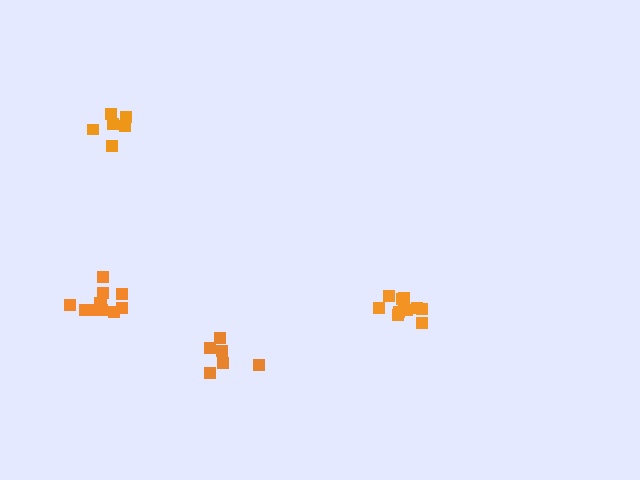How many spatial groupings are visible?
There are 4 spatial groupings.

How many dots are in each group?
Group 1: 12 dots, Group 2: 6 dots, Group 3: 11 dots, Group 4: 6 dots (35 total).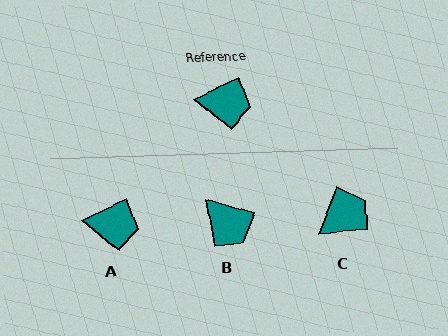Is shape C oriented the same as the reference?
No, it is off by about 44 degrees.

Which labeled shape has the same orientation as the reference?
A.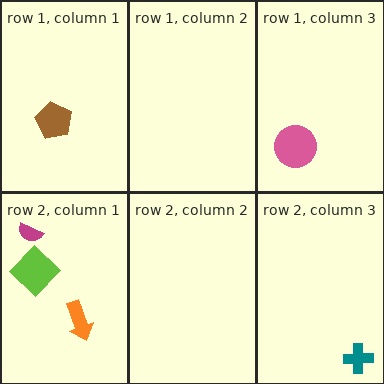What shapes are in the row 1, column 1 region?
The brown pentagon.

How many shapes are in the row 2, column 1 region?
3.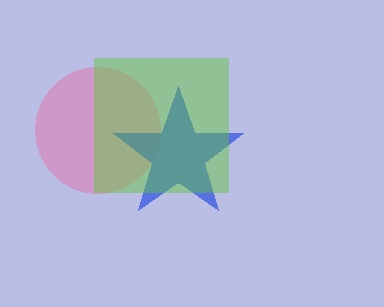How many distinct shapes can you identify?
There are 3 distinct shapes: a pink circle, a blue star, a lime square.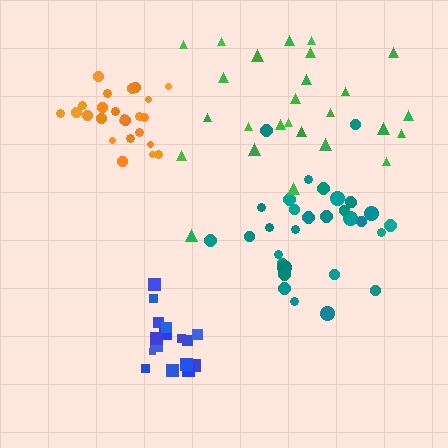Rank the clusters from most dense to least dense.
blue, orange, teal, green.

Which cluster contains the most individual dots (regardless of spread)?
Teal (31).